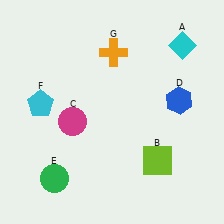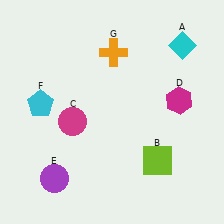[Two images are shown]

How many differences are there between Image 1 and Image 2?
There are 2 differences between the two images.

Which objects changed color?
D changed from blue to magenta. E changed from green to purple.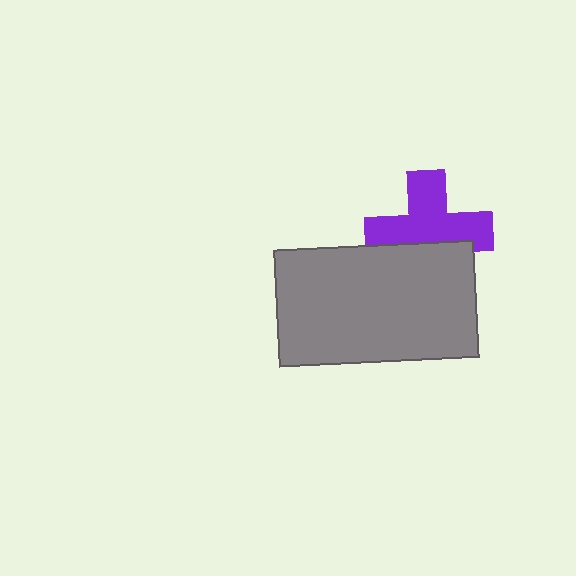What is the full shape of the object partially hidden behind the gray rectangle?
The partially hidden object is a purple cross.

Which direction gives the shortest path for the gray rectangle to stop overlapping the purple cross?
Moving down gives the shortest separation.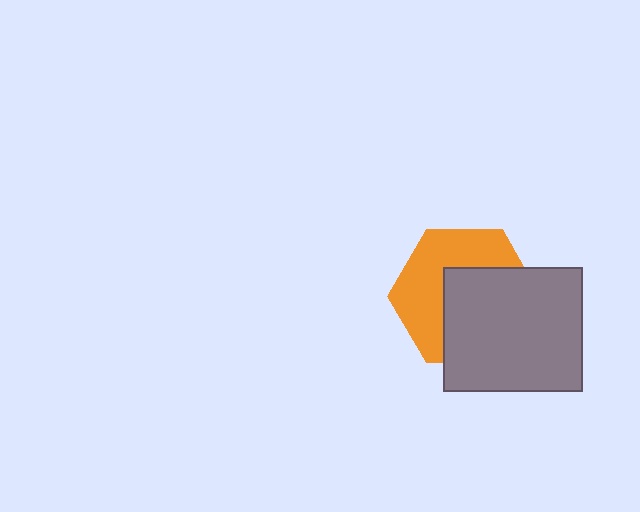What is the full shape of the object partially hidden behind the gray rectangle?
The partially hidden object is an orange hexagon.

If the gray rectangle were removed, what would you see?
You would see the complete orange hexagon.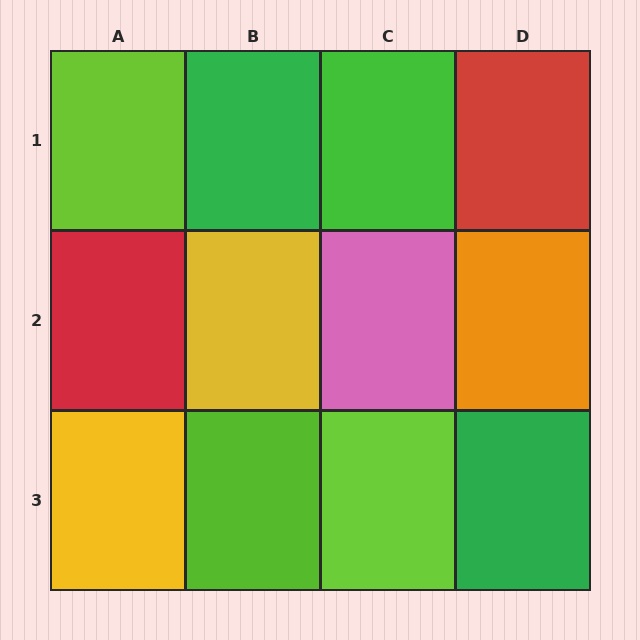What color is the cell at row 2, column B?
Yellow.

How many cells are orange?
1 cell is orange.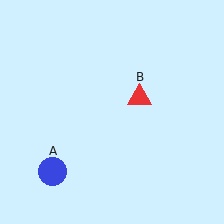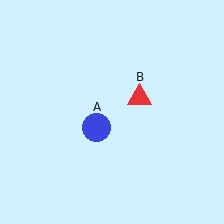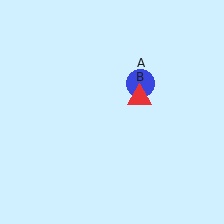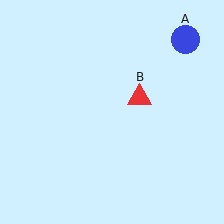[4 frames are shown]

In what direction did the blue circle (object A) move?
The blue circle (object A) moved up and to the right.